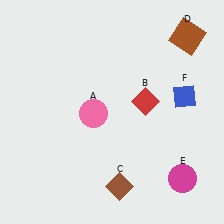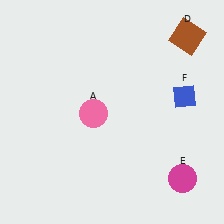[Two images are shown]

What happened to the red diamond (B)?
The red diamond (B) was removed in Image 2. It was in the top-right area of Image 1.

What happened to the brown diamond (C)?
The brown diamond (C) was removed in Image 2. It was in the bottom-right area of Image 1.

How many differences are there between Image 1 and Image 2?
There are 2 differences between the two images.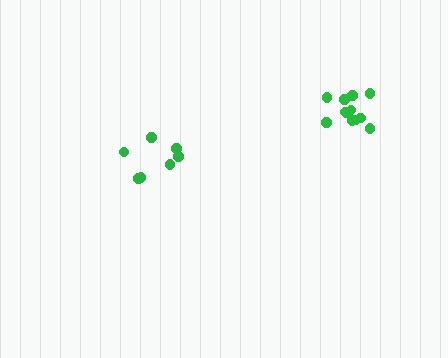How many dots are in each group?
Group 1: 12 dots, Group 2: 7 dots (19 total).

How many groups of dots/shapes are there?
There are 2 groups.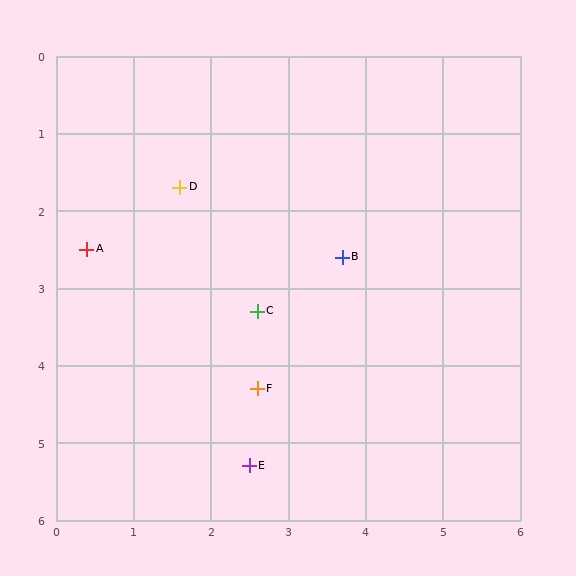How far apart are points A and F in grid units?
Points A and F are about 2.8 grid units apart.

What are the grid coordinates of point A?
Point A is at approximately (0.4, 2.5).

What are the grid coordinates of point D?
Point D is at approximately (1.6, 1.7).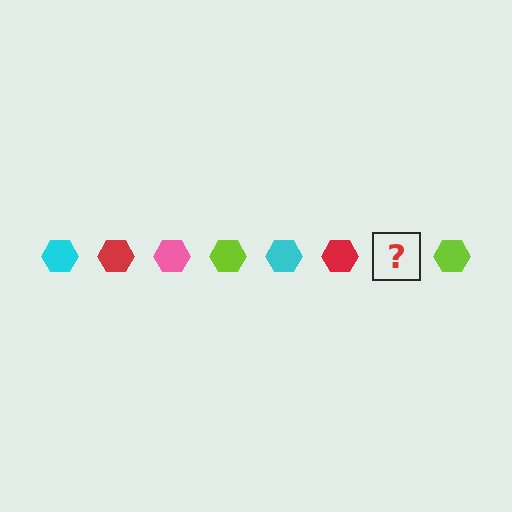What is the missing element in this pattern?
The missing element is a pink hexagon.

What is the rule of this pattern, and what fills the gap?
The rule is that the pattern cycles through cyan, red, pink, lime hexagons. The gap should be filled with a pink hexagon.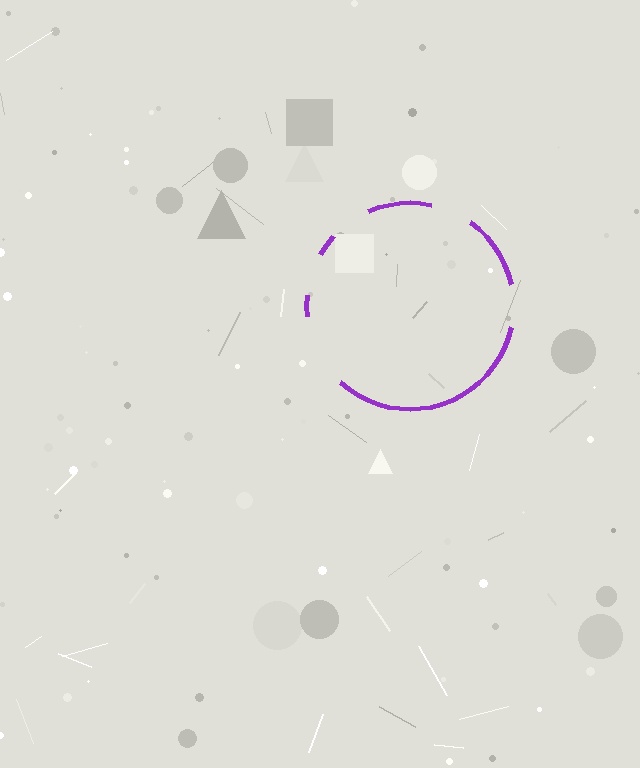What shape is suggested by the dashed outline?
The dashed outline suggests a circle.